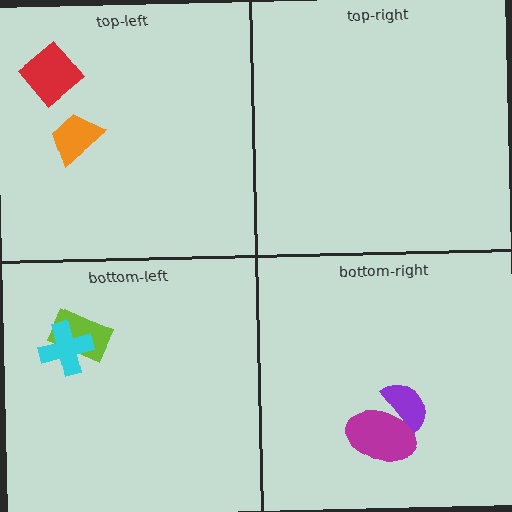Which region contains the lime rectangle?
The bottom-left region.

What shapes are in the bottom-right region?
The magenta ellipse, the purple semicircle.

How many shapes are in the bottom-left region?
2.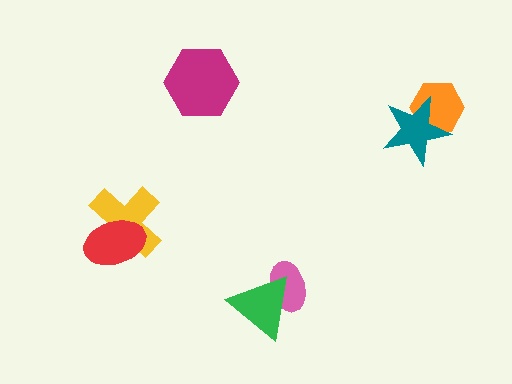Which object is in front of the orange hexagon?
The teal star is in front of the orange hexagon.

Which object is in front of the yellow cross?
The red ellipse is in front of the yellow cross.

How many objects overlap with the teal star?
1 object overlaps with the teal star.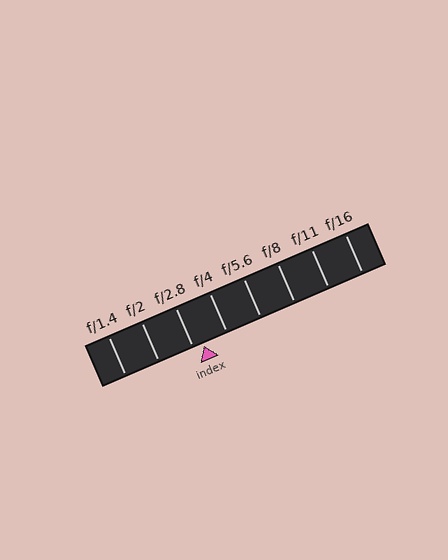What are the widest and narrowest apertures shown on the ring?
The widest aperture shown is f/1.4 and the narrowest is f/16.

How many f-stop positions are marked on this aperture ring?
There are 8 f-stop positions marked.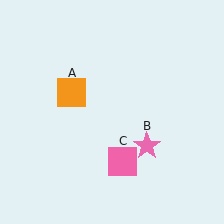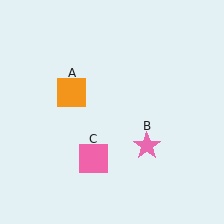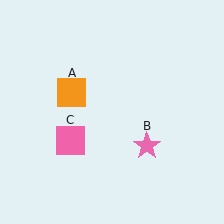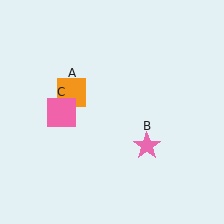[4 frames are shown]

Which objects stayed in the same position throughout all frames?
Orange square (object A) and pink star (object B) remained stationary.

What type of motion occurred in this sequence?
The pink square (object C) rotated clockwise around the center of the scene.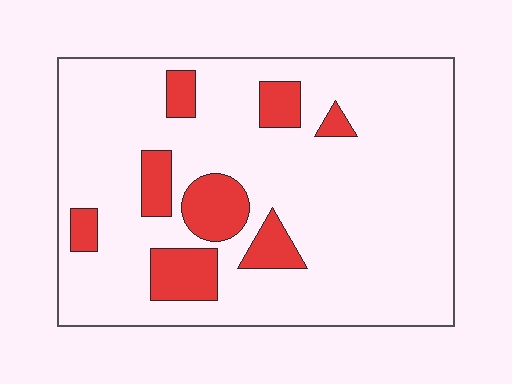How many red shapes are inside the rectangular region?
8.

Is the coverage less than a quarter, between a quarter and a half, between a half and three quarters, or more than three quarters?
Less than a quarter.